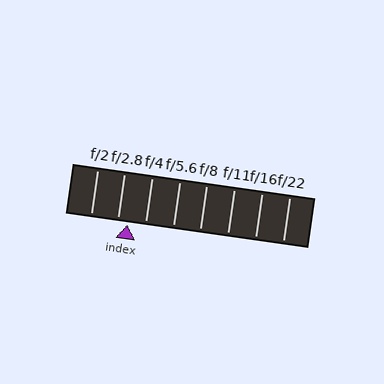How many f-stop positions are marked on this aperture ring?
There are 8 f-stop positions marked.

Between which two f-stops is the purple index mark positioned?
The index mark is between f/2.8 and f/4.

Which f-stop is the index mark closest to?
The index mark is closest to f/2.8.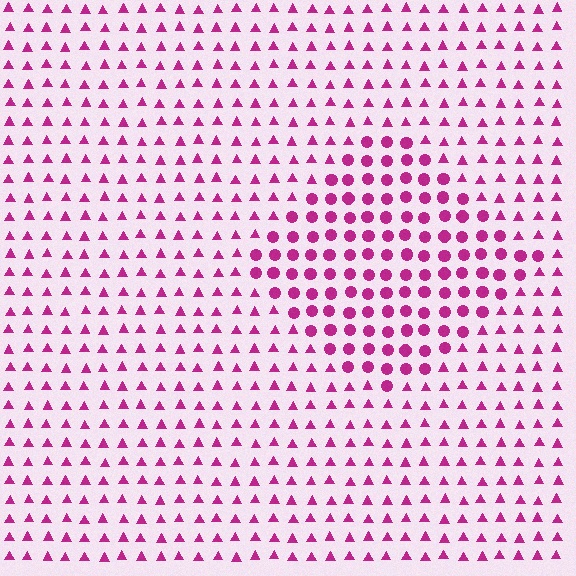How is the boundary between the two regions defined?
The boundary is defined by a change in element shape: circles inside vs. triangles outside. All elements share the same color and spacing.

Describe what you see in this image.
The image is filled with small magenta elements arranged in a uniform grid. A diamond-shaped region contains circles, while the surrounding area contains triangles. The boundary is defined purely by the change in element shape.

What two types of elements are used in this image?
The image uses circles inside the diamond region and triangles outside it.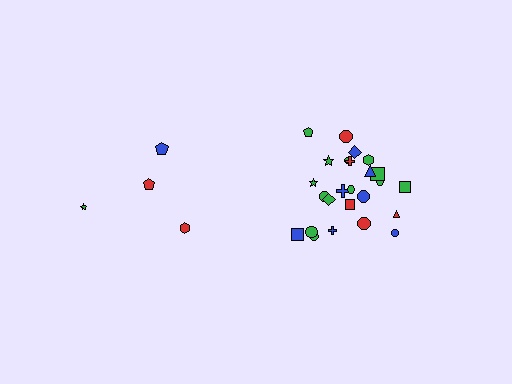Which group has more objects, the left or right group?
The right group.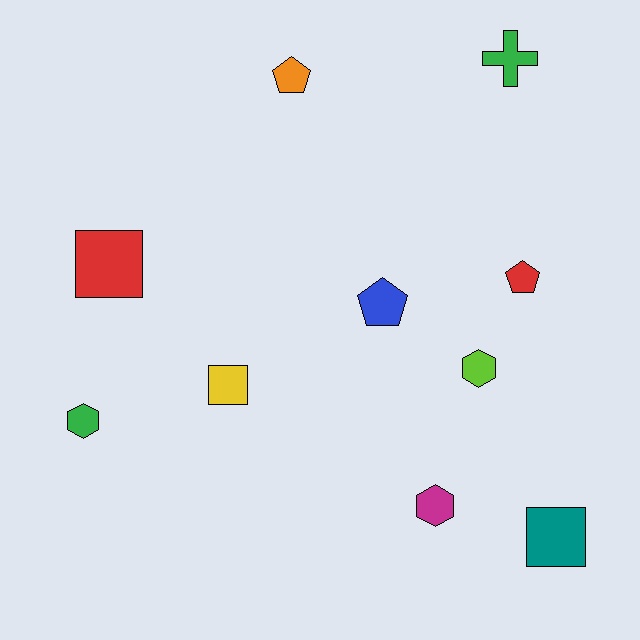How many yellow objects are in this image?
There is 1 yellow object.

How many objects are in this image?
There are 10 objects.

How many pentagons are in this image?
There are 3 pentagons.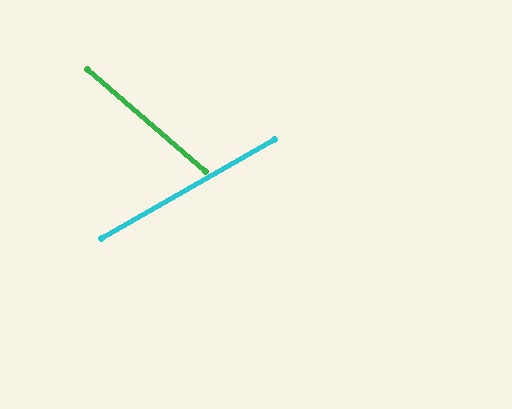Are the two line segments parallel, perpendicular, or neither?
Neither parallel nor perpendicular — they differ by about 71°.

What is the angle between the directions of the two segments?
Approximately 71 degrees.